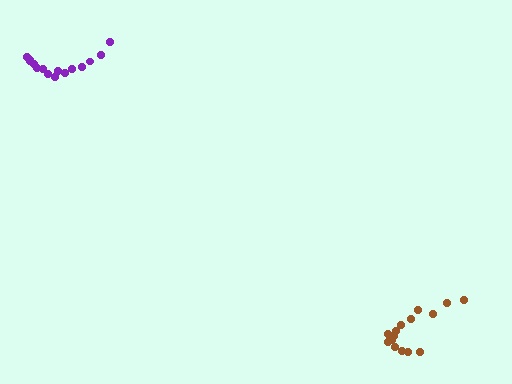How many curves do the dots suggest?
There are 2 distinct paths.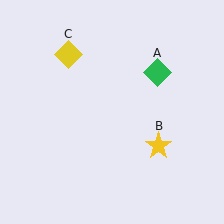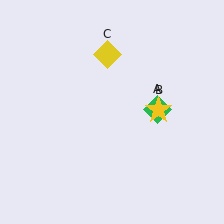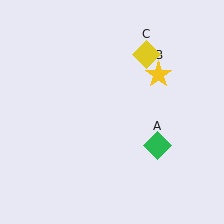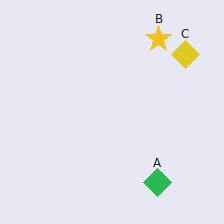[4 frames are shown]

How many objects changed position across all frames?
3 objects changed position: green diamond (object A), yellow star (object B), yellow diamond (object C).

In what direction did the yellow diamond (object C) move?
The yellow diamond (object C) moved right.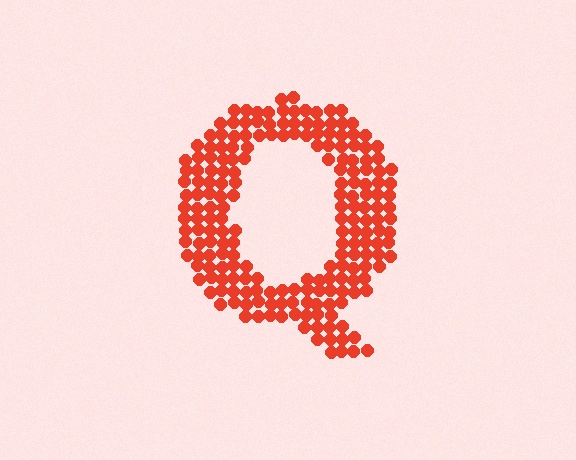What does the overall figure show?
The overall figure shows the letter Q.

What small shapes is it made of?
It is made of small circles.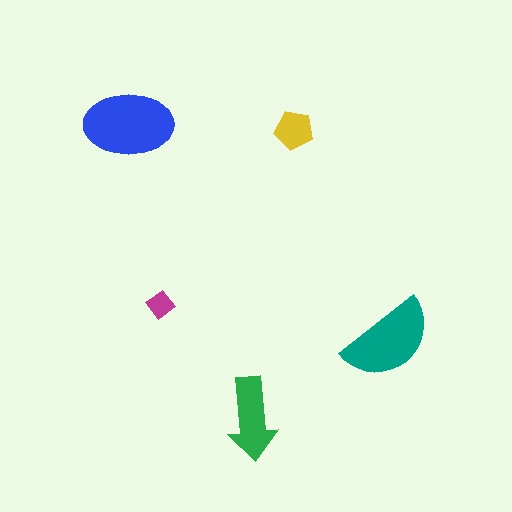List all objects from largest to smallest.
The blue ellipse, the teal semicircle, the green arrow, the yellow pentagon, the magenta diamond.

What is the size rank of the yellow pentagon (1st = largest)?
4th.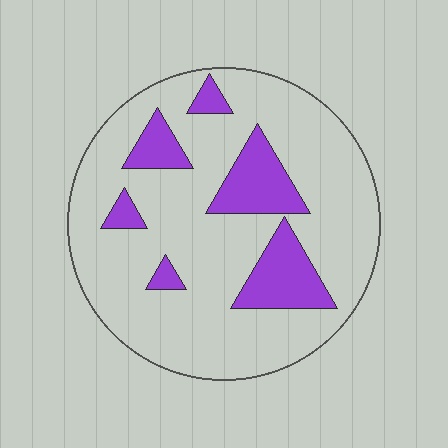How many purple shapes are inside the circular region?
6.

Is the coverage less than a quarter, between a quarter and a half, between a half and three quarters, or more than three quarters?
Less than a quarter.